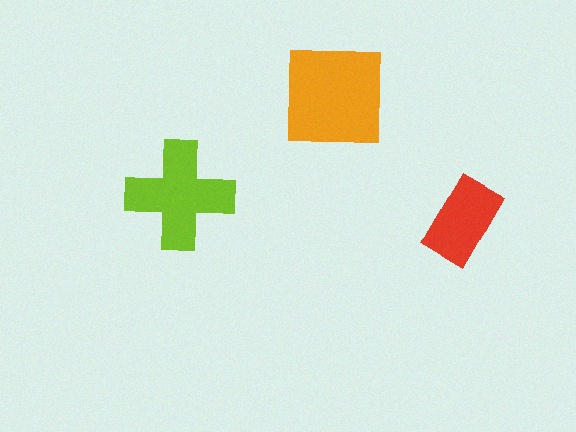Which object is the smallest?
The red rectangle.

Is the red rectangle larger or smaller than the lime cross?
Smaller.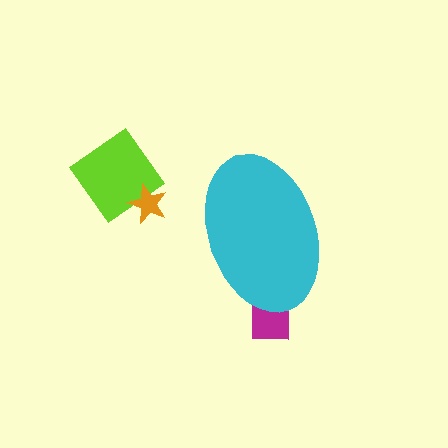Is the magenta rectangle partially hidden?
Yes, the magenta rectangle is partially hidden behind the cyan ellipse.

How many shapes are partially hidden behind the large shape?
1 shape is partially hidden.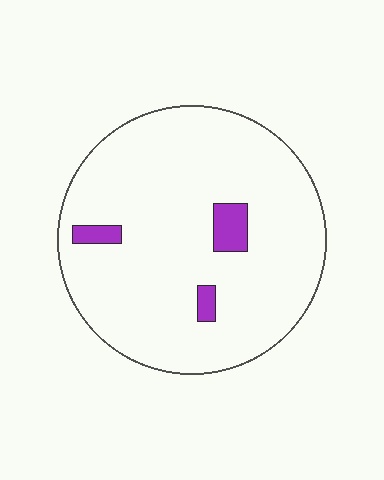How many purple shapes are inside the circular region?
3.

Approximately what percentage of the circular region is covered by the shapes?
Approximately 5%.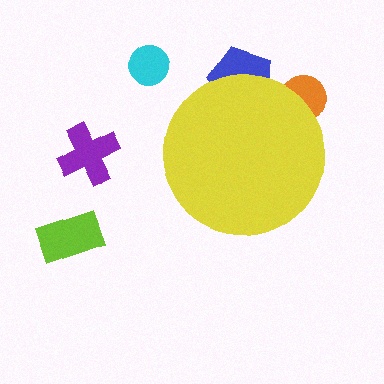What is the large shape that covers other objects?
A yellow circle.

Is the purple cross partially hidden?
No, the purple cross is fully visible.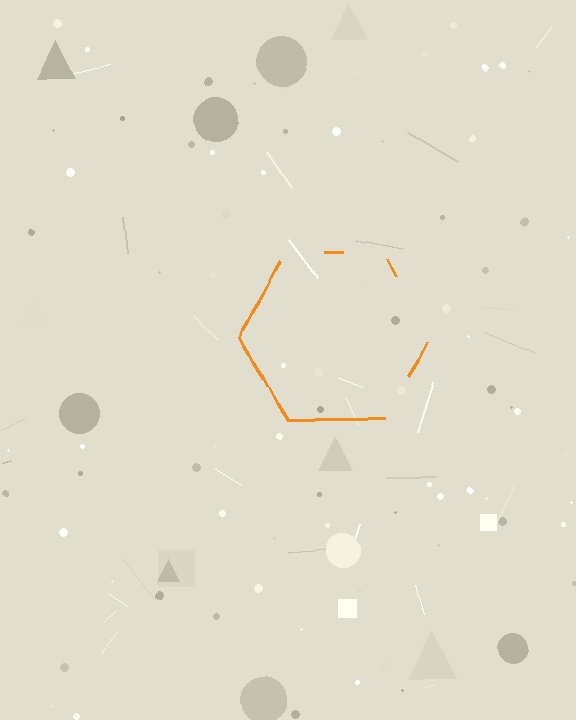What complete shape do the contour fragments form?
The contour fragments form a hexagon.